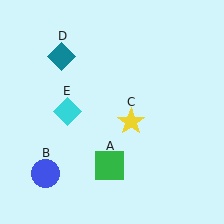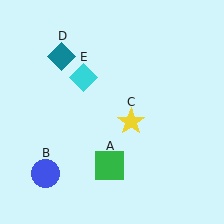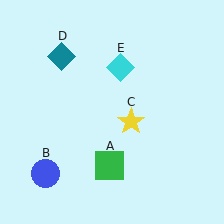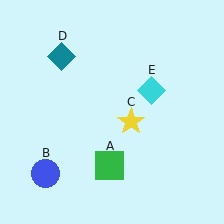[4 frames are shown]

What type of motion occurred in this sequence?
The cyan diamond (object E) rotated clockwise around the center of the scene.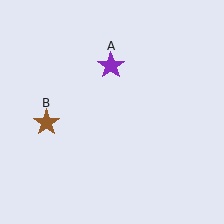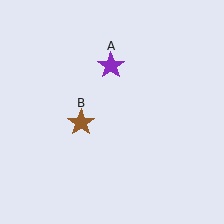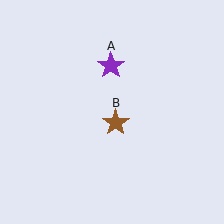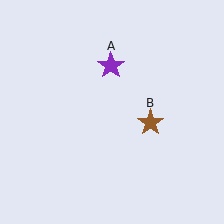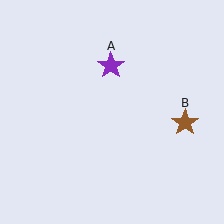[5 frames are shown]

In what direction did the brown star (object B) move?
The brown star (object B) moved right.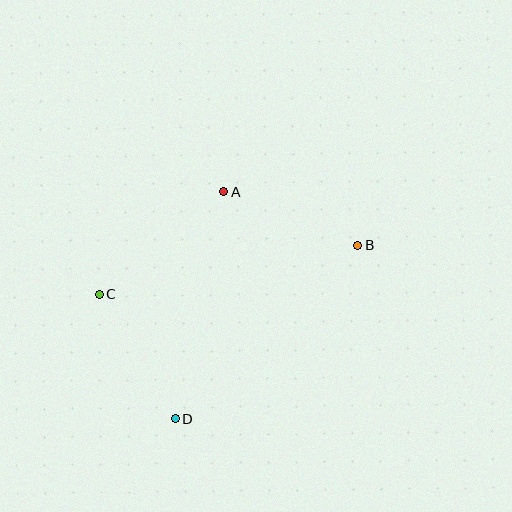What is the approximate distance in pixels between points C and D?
The distance between C and D is approximately 146 pixels.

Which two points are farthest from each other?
Points B and C are farthest from each other.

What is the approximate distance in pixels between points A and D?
The distance between A and D is approximately 232 pixels.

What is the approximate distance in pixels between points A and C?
The distance between A and C is approximately 161 pixels.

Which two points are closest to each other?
Points A and B are closest to each other.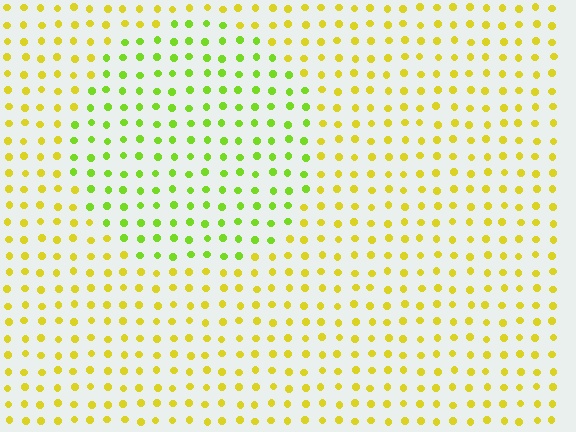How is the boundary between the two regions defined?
The boundary is defined purely by a slight shift in hue (about 36 degrees). Spacing, size, and orientation are identical on both sides.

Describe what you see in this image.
The image is filled with small yellow elements in a uniform arrangement. A circle-shaped region is visible where the elements are tinted to a slightly different hue, forming a subtle color boundary.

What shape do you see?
I see a circle.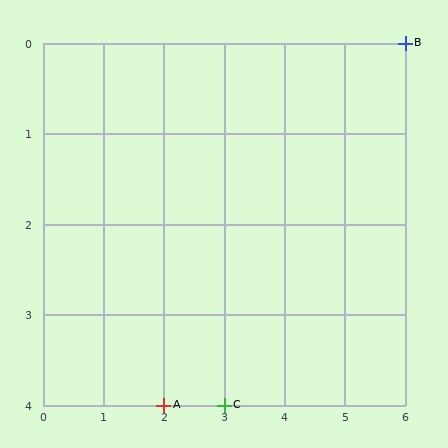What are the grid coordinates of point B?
Point B is at grid coordinates (6, 0).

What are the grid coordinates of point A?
Point A is at grid coordinates (2, 4).